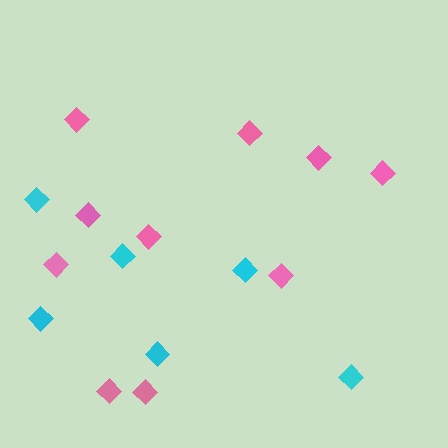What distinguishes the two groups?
There are 2 groups: one group of cyan diamonds (6) and one group of pink diamonds (10).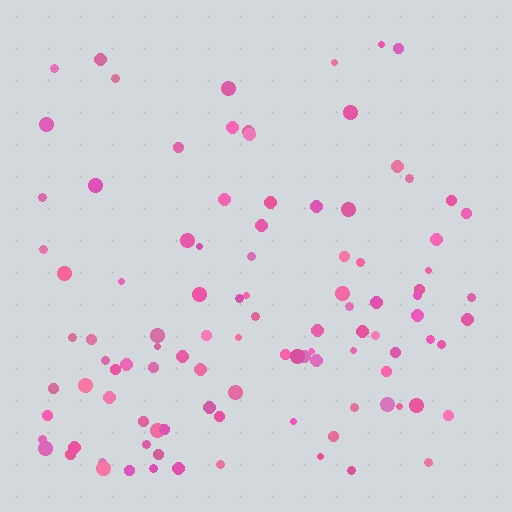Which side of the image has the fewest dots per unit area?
The top.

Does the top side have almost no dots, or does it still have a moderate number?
Still a moderate number, just noticeably fewer than the bottom.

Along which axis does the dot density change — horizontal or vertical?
Vertical.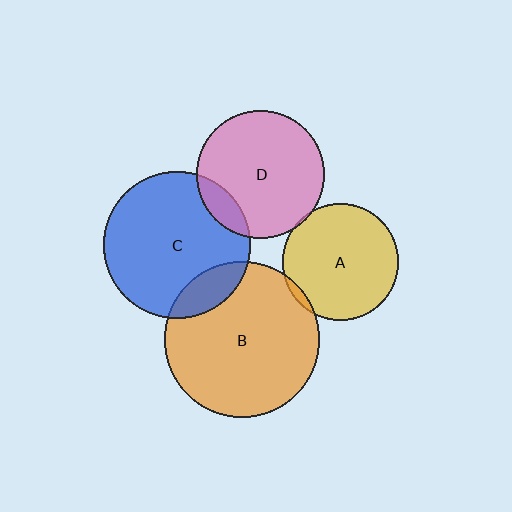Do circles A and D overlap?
Yes.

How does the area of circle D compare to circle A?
Approximately 1.2 times.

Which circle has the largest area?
Circle B (orange).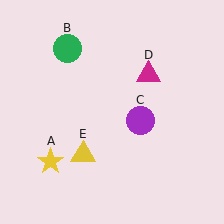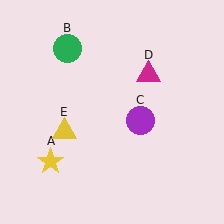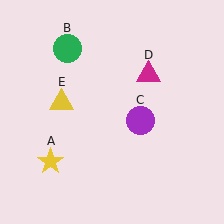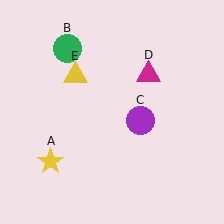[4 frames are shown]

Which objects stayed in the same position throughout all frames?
Yellow star (object A) and green circle (object B) and purple circle (object C) and magenta triangle (object D) remained stationary.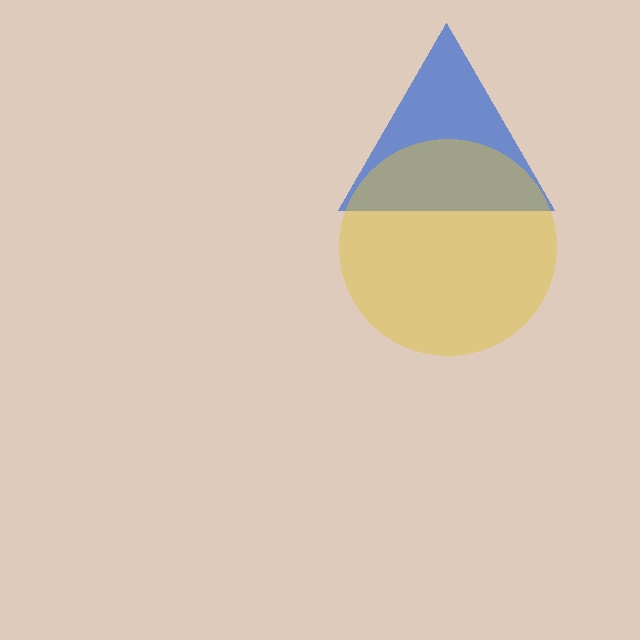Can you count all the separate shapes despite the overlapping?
Yes, there are 2 separate shapes.